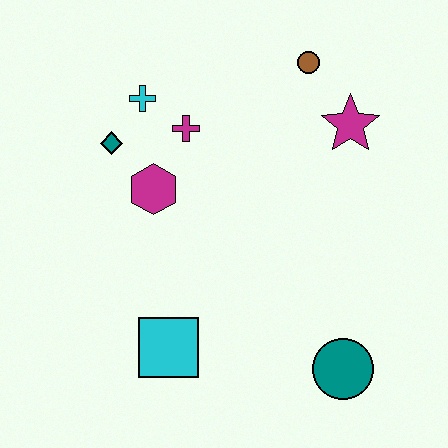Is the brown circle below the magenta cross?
No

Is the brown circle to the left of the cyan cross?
No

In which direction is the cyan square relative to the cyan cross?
The cyan square is below the cyan cross.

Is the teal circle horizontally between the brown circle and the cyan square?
No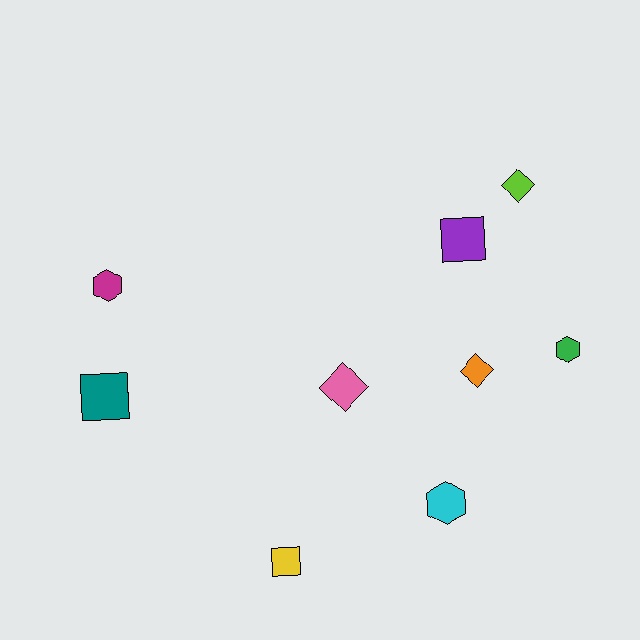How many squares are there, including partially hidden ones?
There are 3 squares.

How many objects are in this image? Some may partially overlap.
There are 9 objects.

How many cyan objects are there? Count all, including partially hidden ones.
There is 1 cyan object.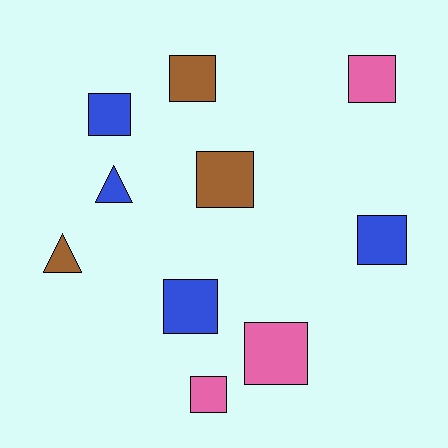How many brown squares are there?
There are 2 brown squares.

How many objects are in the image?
There are 10 objects.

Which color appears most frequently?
Blue, with 4 objects.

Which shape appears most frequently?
Square, with 8 objects.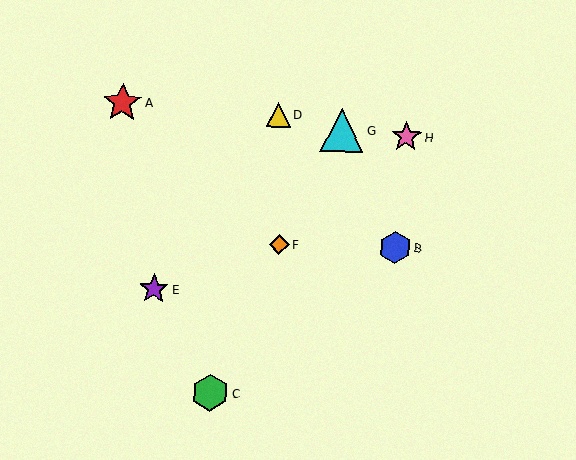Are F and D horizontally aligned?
No, F is at y≈244 and D is at y≈115.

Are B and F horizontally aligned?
Yes, both are at y≈247.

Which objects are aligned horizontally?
Objects B, F are aligned horizontally.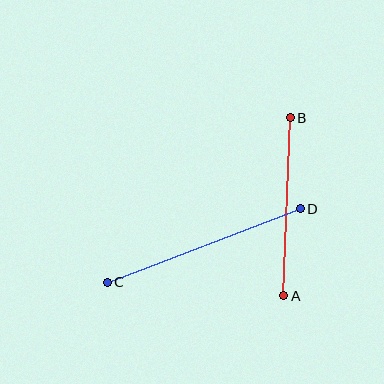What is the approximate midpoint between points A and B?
The midpoint is at approximately (287, 207) pixels.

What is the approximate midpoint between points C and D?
The midpoint is at approximately (204, 246) pixels.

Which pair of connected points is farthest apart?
Points C and D are farthest apart.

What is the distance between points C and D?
The distance is approximately 207 pixels.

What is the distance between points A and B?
The distance is approximately 178 pixels.